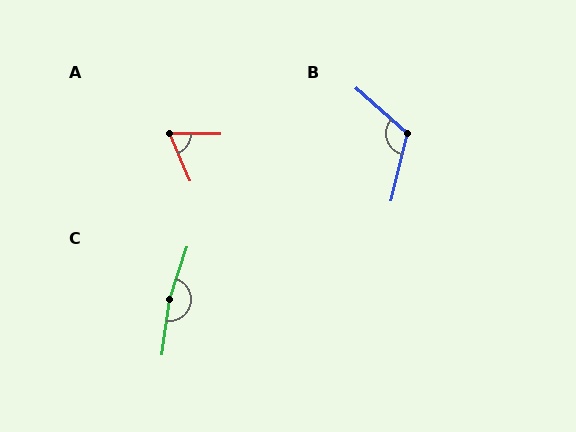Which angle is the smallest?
A, at approximately 67 degrees.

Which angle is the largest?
C, at approximately 170 degrees.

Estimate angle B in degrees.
Approximately 118 degrees.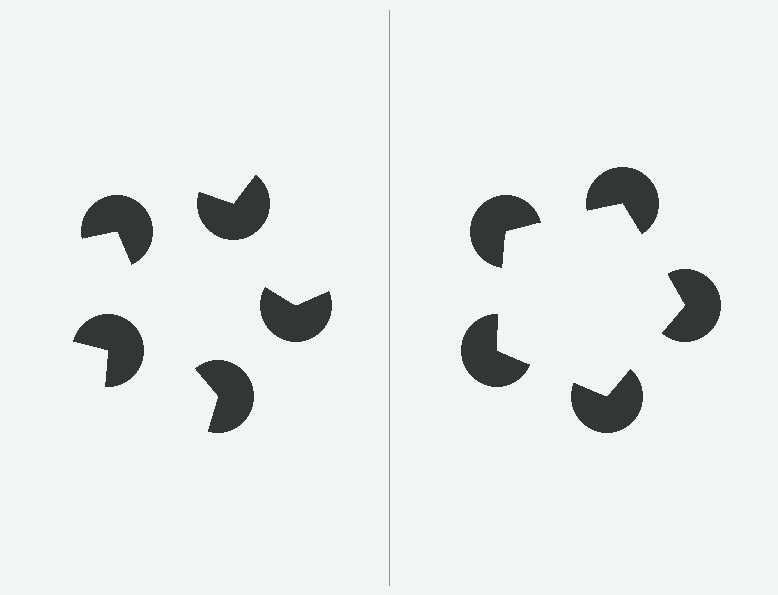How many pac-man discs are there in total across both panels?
10 — 5 on each side.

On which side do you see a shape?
An illusory pentagon appears on the right side. On the left side the wedge cuts are rotated, so no coherent shape forms.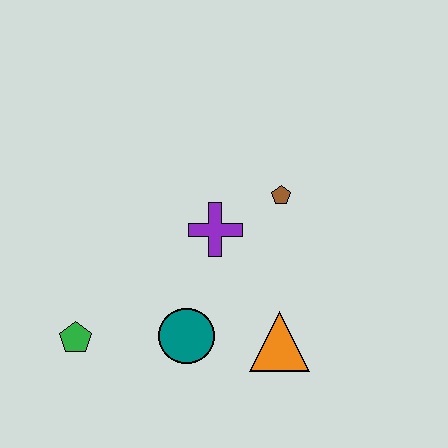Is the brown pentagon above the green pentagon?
Yes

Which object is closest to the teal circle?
The orange triangle is closest to the teal circle.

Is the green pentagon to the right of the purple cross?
No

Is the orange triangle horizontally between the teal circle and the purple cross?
No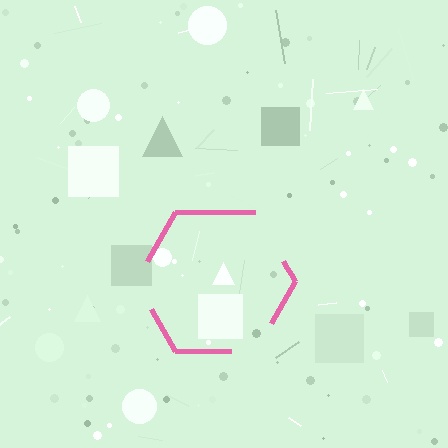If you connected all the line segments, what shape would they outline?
They would outline a hexagon.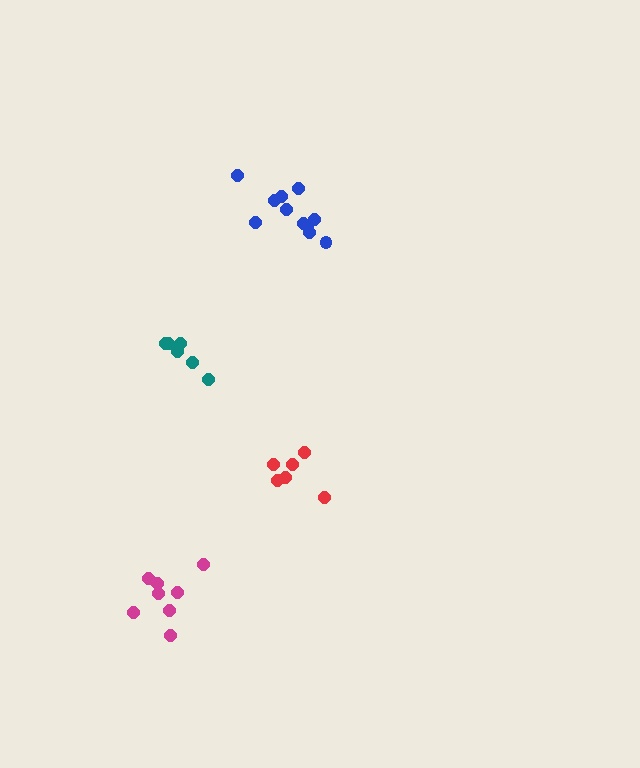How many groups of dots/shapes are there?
There are 4 groups.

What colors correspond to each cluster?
The clusters are colored: blue, magenta, teal, red.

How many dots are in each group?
Group 1: 11 dots, Group 2: 8 dots, Group 3: 6 dots, Group 4: 6 dots (31 total).